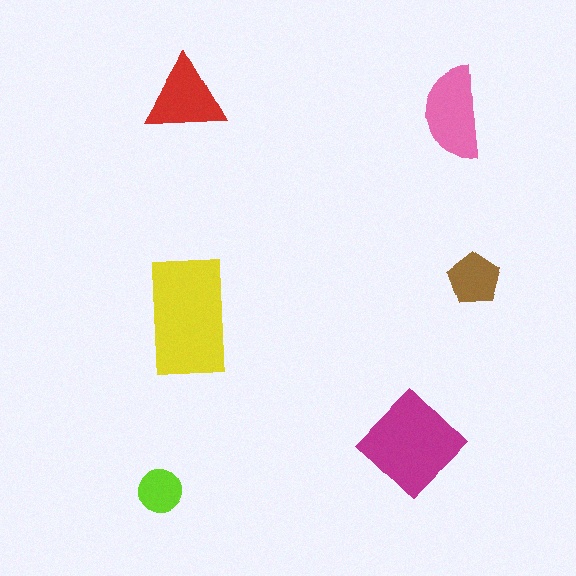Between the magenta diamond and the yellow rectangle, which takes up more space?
The yellow rectangle.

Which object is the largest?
The yellow rectangle.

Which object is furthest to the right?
The brown pentagon is rightmost.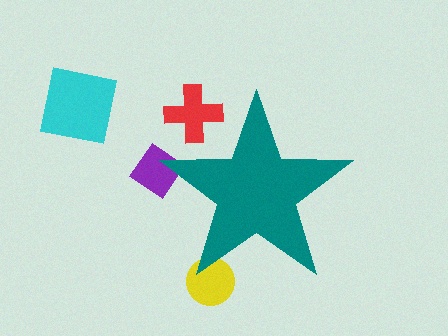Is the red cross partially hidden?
Yes, the red cross is partially hidden behind the teal star.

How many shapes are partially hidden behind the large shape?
3 shapes are partially hidden.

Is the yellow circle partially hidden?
Yes, the yellow circle is partially hidden behind the teal star.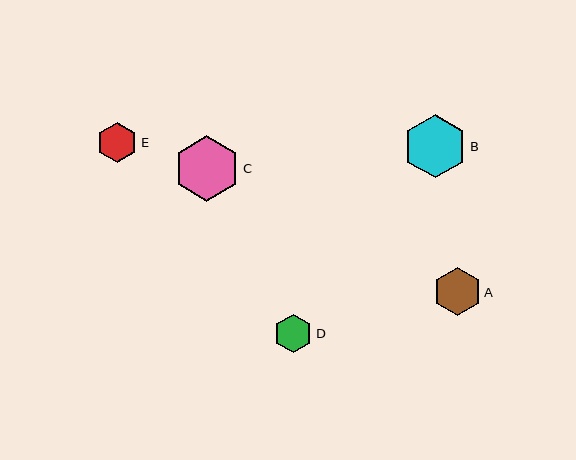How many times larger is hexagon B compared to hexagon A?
Hexagon B is approximately 1.3 times the size of hexagon A.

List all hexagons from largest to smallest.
From largest to smallest: C, B, A, E, D.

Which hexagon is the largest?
Hexagon C is the largest with a size of approximately 65 pixels.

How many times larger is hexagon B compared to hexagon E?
Hexagon B is approximately 1.6 times the size of hexagon E.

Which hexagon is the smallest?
Hexagon D is the smallest with a size of approximately 38 pixels.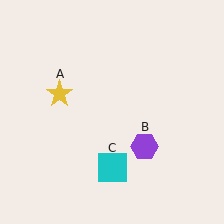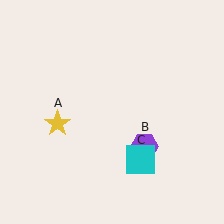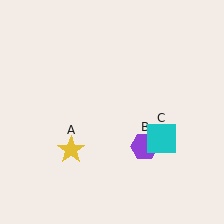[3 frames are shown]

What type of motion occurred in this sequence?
The yellow star (object A), cyan square (object C) rotated counterclockwise around the center of the scene.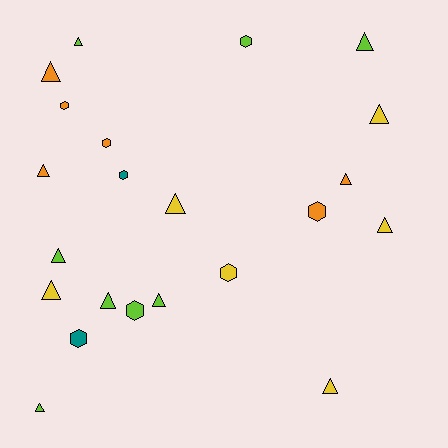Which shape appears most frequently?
Triangle, with 14 objects.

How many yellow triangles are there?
There are 5 yellow triangles.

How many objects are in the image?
There are 22 objects.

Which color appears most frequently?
Lime, with 8 objects.